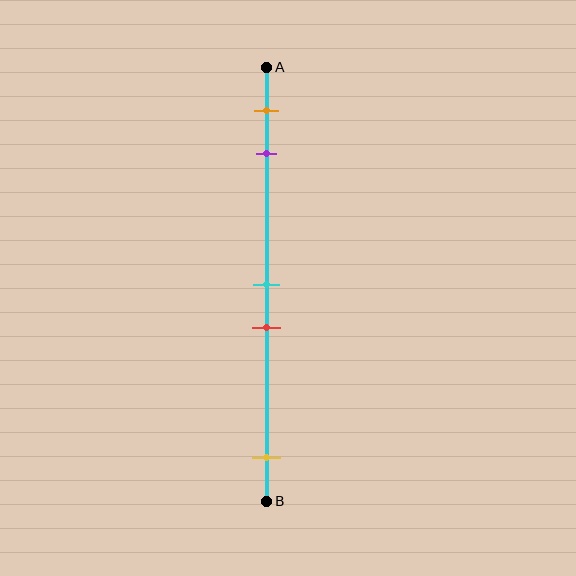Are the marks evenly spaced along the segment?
No, the marks are not evenly spaced.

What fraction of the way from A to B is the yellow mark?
The yellow mark is approximately 90% (0.9) of the way from A to B.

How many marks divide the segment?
There are 5 marks dividing the segment.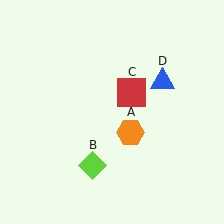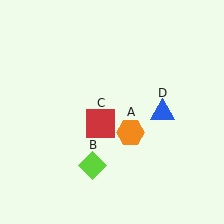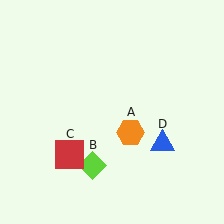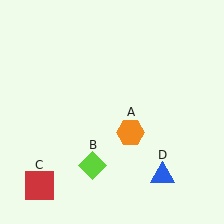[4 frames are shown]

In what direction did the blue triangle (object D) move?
The blue triangle (object D) moved down.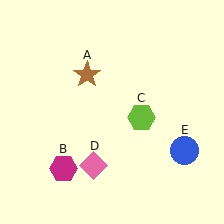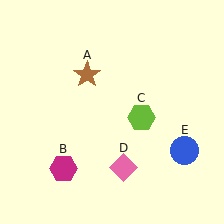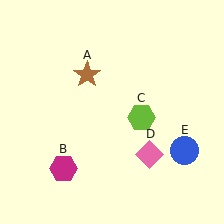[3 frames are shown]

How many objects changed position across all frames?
1 object changed position: pink diamond (object D).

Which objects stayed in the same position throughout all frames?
Brown star (object A) and magenta hexagon (object B) and lime hexagon (object C) and blue circle (object E) remained stationary.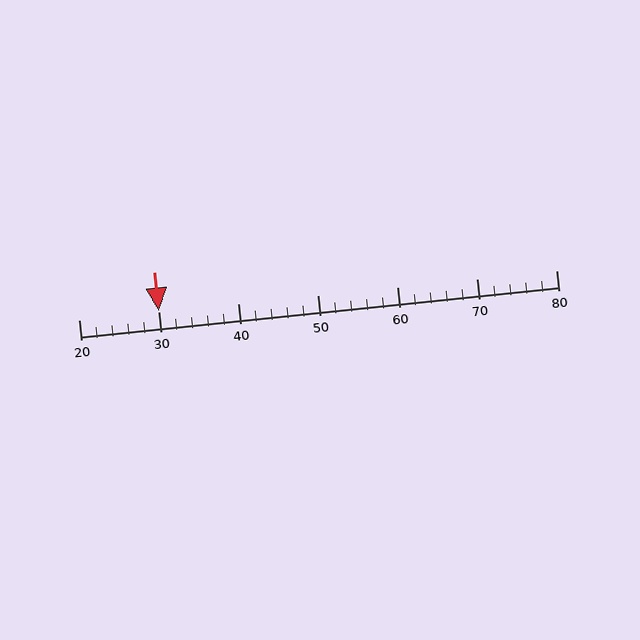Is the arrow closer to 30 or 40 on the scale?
The arrow is closer to 30.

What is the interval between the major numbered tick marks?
The major tick marks are spaced 10 units apart.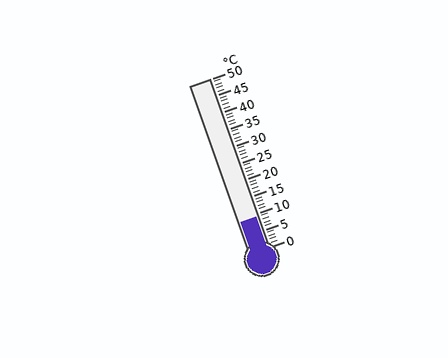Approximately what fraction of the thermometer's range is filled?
The thermometer is filled to approximately 20% of its range.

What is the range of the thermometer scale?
The thermometer scale ranges from 0°C to 50°C.